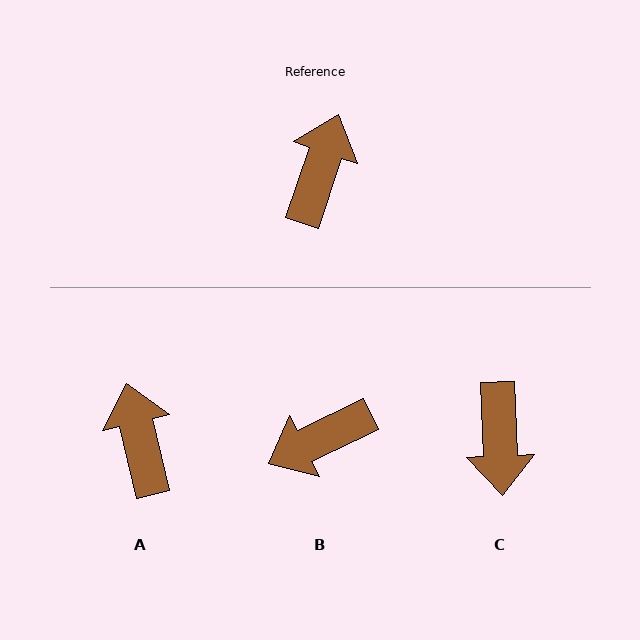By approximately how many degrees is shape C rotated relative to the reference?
Approximately 159 degrees clockwise.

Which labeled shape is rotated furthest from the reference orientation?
C, about 159 degrees away.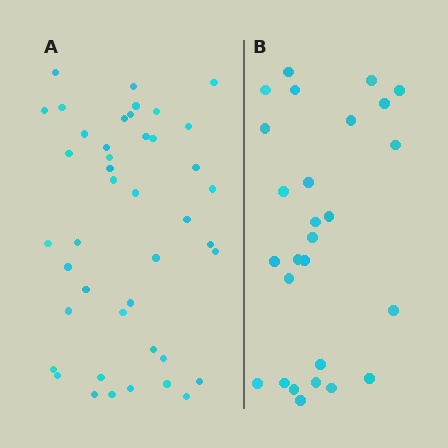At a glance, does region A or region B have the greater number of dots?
Region A (the left region) has more dots.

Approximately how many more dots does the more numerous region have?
Region A has approximately 15 more dots than region B.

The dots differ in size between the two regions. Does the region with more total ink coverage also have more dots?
No. Region B has more total ink coverage because its dots are larger, but region A actually contains more individual dots. Total area can be misleading — the number of items is what matters here.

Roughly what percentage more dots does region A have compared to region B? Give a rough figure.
About 60% more.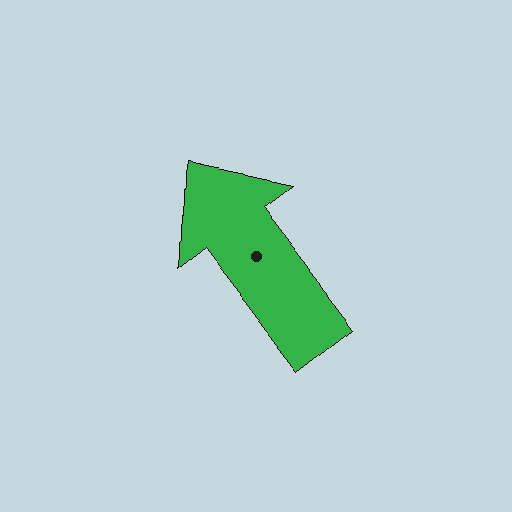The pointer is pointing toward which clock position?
Roughly 11 o'clock.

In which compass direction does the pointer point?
Northwest.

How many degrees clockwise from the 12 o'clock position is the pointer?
Approximately 322 degrees.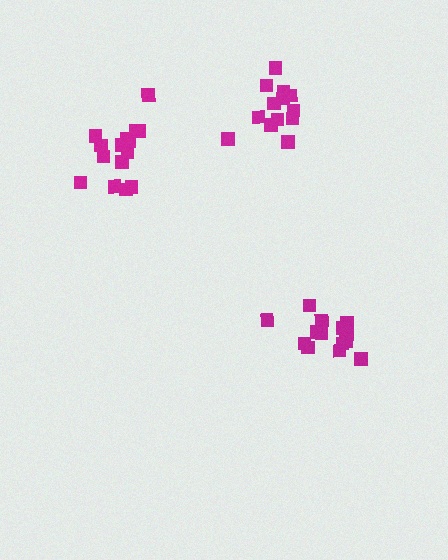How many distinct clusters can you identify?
There are 3 distinct clusters.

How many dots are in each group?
Group 1: 13 dots, Group 2: 16 dots, Group 3: 16 dots (45 total).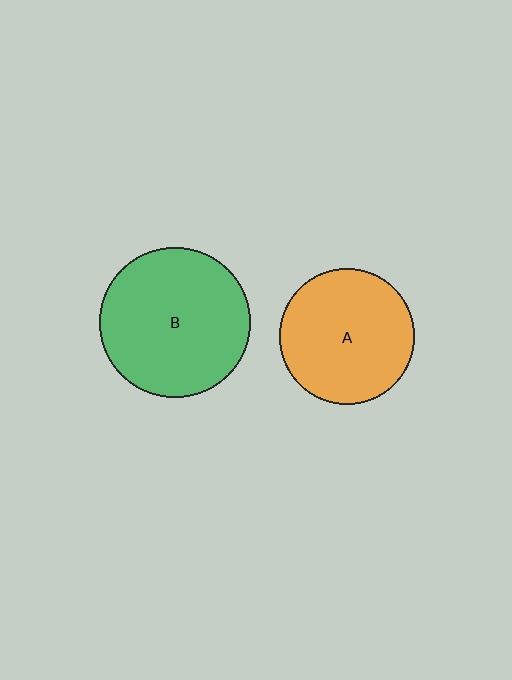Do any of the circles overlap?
No, none of the circles overlap.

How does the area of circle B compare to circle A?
Approximately 1.2 times.